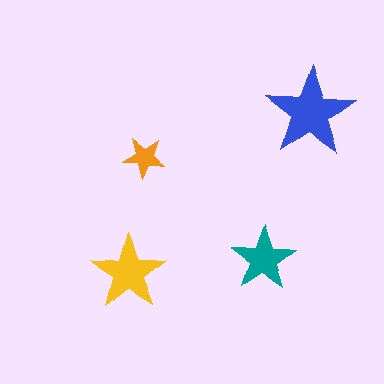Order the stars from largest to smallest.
the blue one, the yellow one, the teal one, the orange one.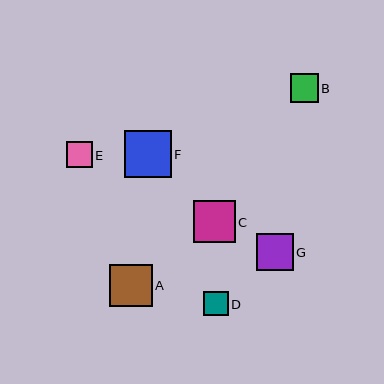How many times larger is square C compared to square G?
Square C is approximately 1.1 times the size of square G.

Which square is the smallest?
Square D is the smallest with a size of approximately 24 pixels.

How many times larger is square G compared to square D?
Square G is approximately 1.5 times the size of square D.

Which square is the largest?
Square F is the largest with a size of approximately 47 pixels.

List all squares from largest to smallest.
From largest to smallest: F, A, C, G, B, E, D.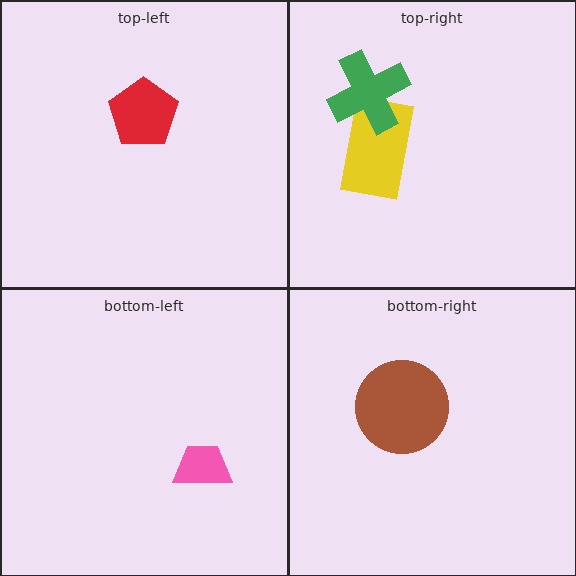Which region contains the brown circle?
The bottom-right region.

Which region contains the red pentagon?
The top-left region.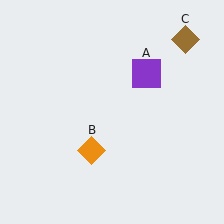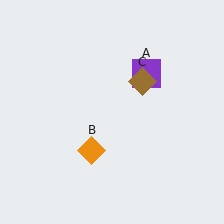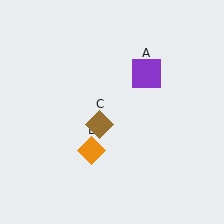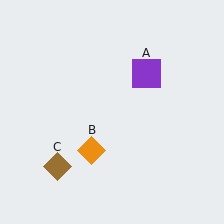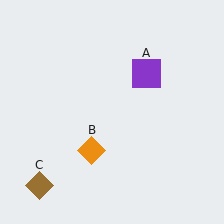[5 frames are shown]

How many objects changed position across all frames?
1 object changed position: brown diamond (object C).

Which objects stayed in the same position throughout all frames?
Purple square (object A) and orange diamond (object B) remained stationary.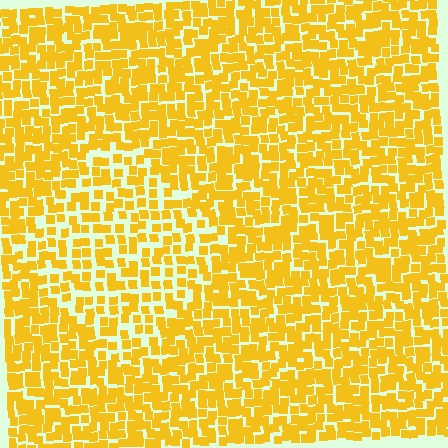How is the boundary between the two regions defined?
The boundary is defined by a change in element density (approximately 1.6x ratio). All elements are the same color, size, and shape.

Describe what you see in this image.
The image contains small yellow elements arranged at two different densities. A diamond-shaped region is visible where the elements are less densely packed than the surrounding area.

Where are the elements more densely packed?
The elements are more densely packed outside the diamond boundary.